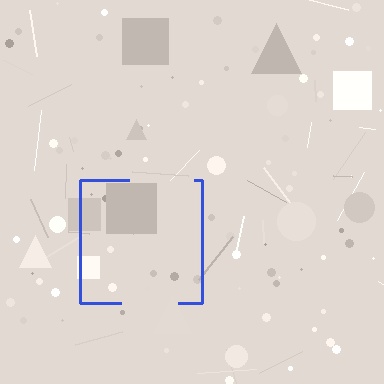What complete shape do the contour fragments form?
The contour fragments form a square.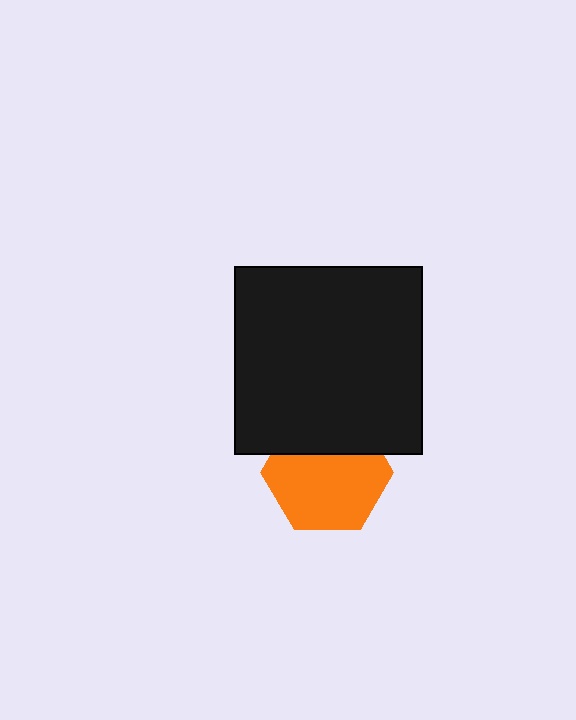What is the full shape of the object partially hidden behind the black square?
The partially hidden object is an orange hexagon.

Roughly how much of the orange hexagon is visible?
Most of it is visible (roughly 67%).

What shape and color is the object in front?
The object in front is a black square.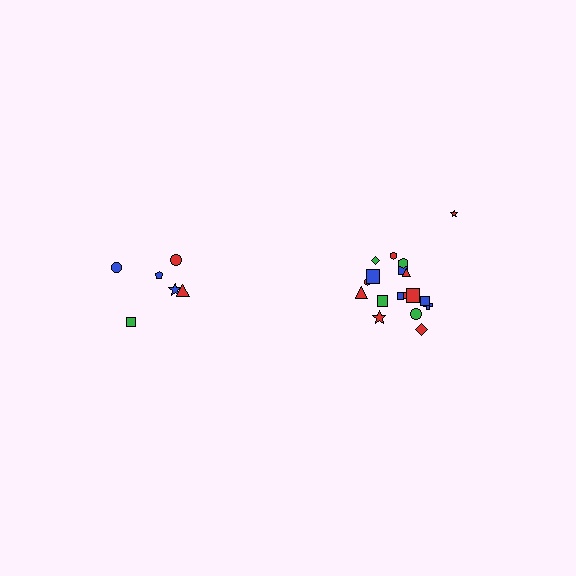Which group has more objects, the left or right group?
The right group.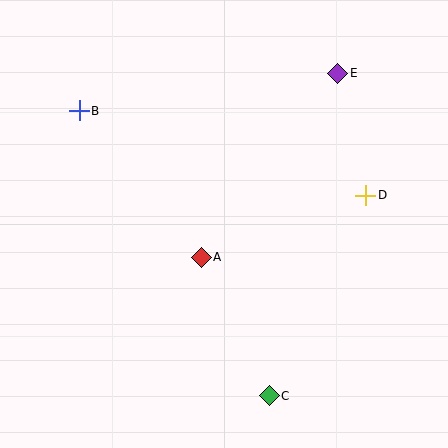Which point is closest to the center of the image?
Point A at (201, 257) is closest to the center.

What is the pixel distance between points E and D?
The distance between E and D is 125 pixels.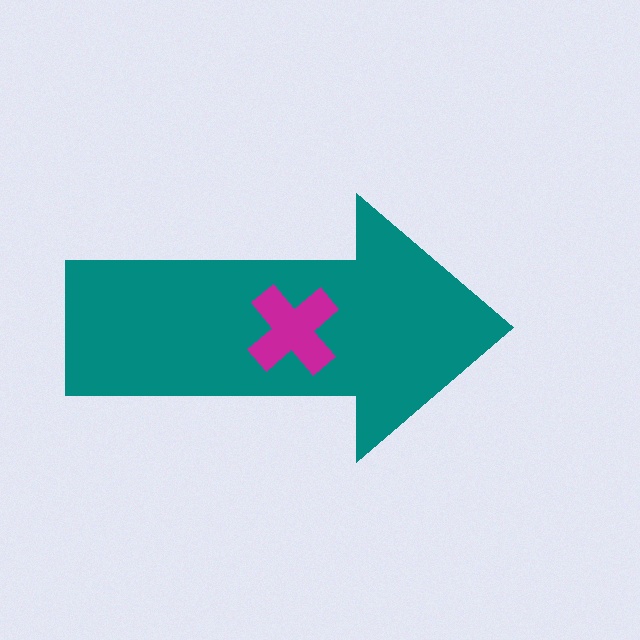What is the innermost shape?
The magenta cross.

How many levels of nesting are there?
2.